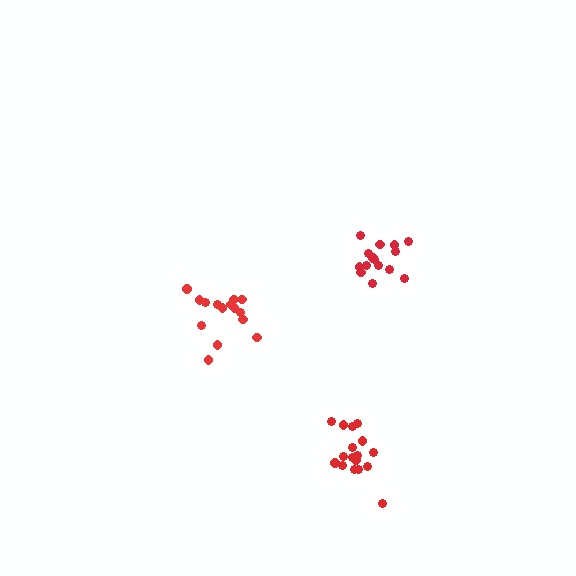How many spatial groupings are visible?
There are 3 spatial groupings.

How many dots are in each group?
Group 1: 17 dots, Group 2: 15 dots, Group 3: 15 dots (47 total).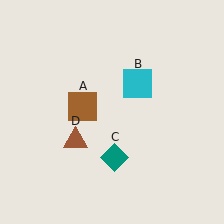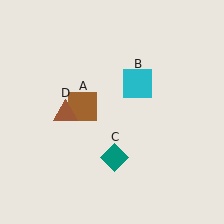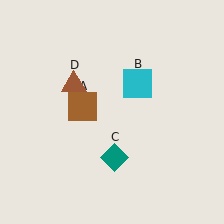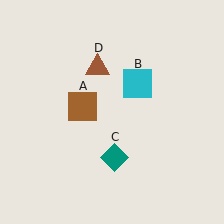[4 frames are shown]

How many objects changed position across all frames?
1 object changed position: brown triangle (object D).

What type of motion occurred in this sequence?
The brown triangle (object D) rotated clockwise around the center of the scene.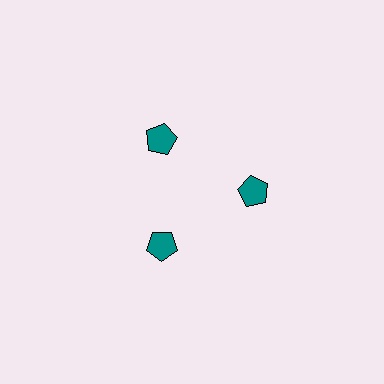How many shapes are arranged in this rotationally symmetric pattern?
There are 3 shapes, arranged in 3 groups of 1.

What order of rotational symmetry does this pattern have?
This pattern has 3-fold rotational symmetry.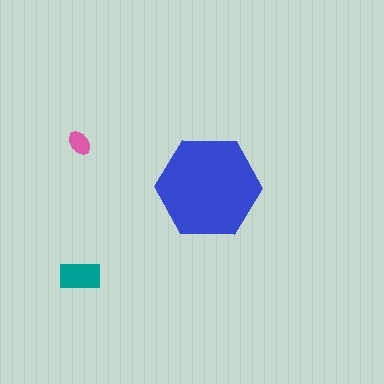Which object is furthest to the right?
The blue hexagon is rightmost.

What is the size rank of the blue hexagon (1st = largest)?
1st.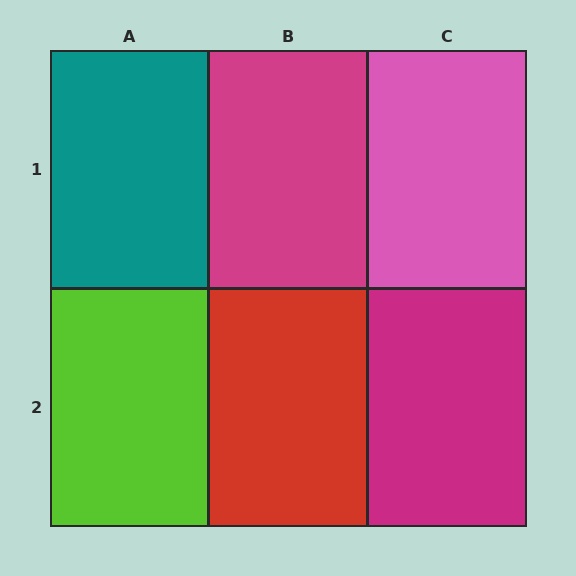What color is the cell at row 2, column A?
Lime.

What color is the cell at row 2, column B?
Red.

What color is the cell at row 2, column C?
Magenta.